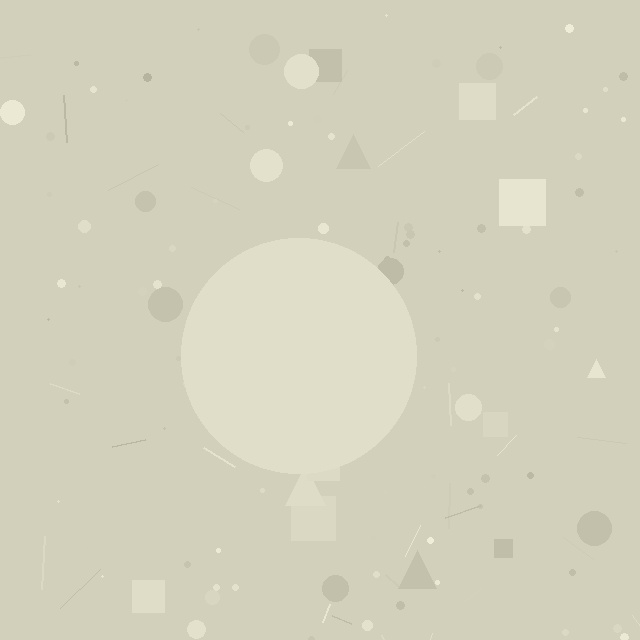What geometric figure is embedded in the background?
A circle is embedded in the background.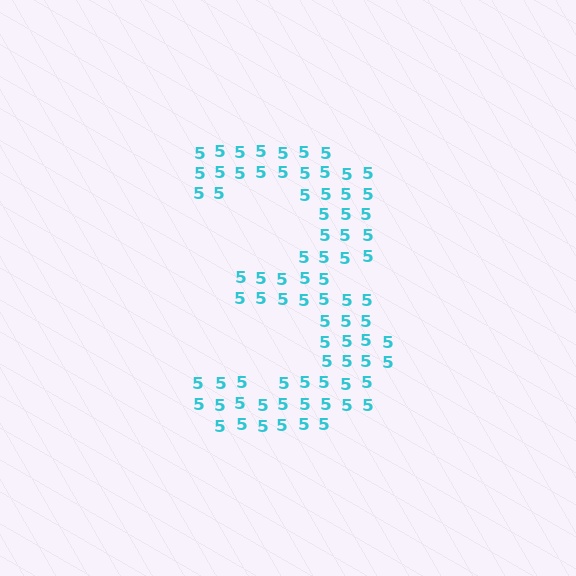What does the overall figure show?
The overall figure shows the digit 3.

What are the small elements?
The small elements are digit 5's.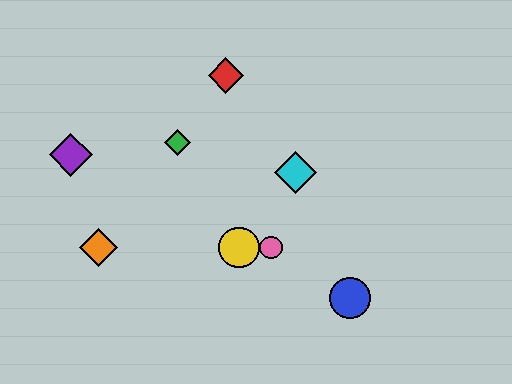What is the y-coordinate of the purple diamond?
The purple diamond is at y≈155.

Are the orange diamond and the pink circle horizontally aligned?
Yes, both are at y≈248.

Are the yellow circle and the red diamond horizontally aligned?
No, the yellow circle is at y≈248 and the red diamond is at y≈75.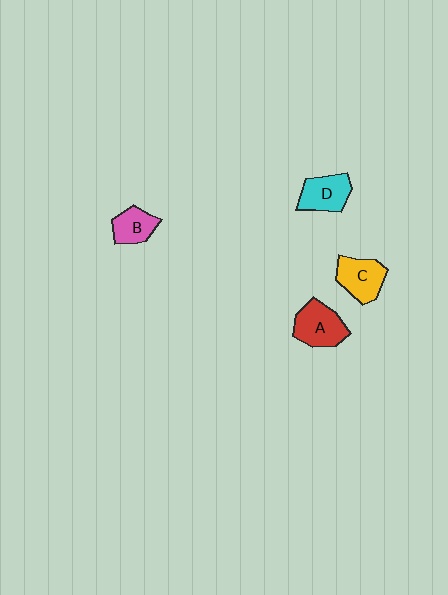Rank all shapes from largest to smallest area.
From largest to smallest: A (red), C (yellow), D (cyan), B (pink).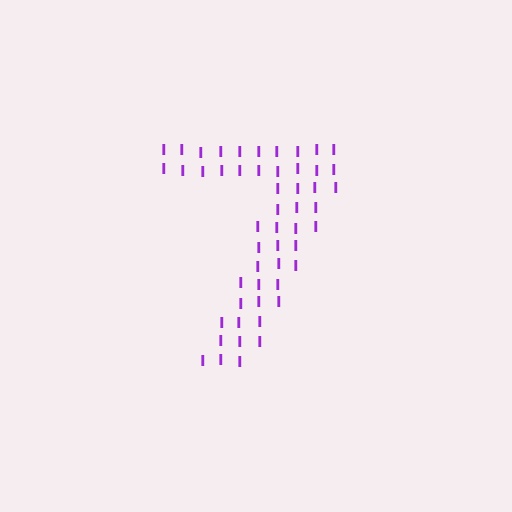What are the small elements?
The small elements are letter I's.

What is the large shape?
The large shape is the digit 7.